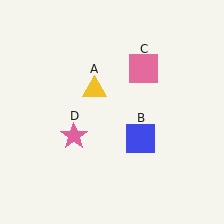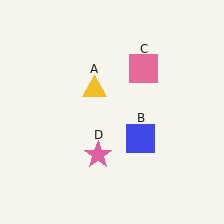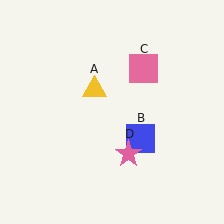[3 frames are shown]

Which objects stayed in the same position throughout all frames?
Yellow triangle (object A) and blue square (object B) and pink square (object C) remained stationary.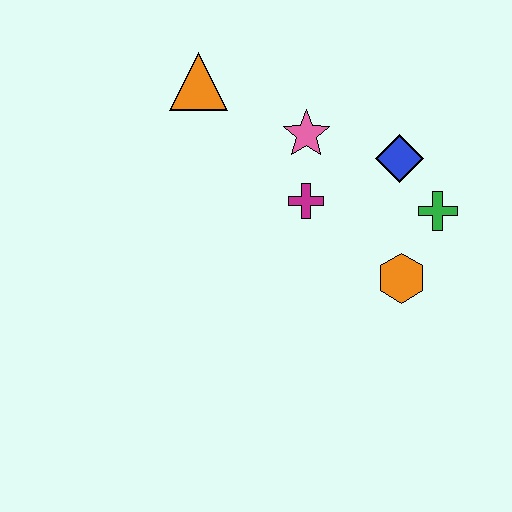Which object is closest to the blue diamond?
The green cross is closest to the blue diamond.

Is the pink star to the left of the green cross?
Yes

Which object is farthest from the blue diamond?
The orange triangle is farthest from the blue diamond.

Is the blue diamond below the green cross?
No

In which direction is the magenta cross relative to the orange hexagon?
The magenta cross is to the left of the orange hexagon.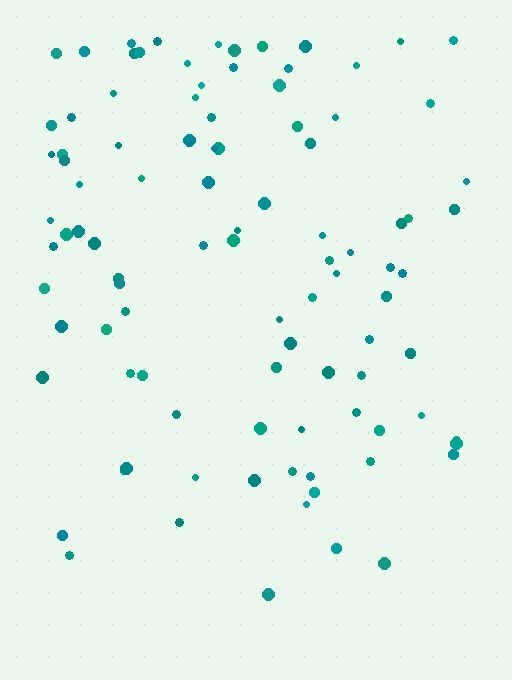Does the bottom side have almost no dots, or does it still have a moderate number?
Still a moderate number, just noticeably fewer than the top.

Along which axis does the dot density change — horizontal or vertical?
Vertical.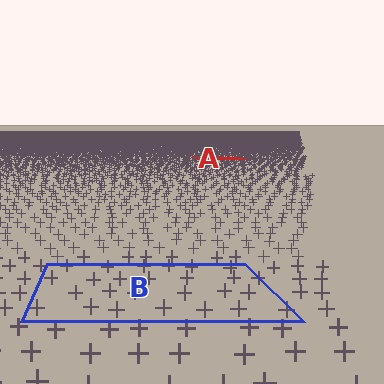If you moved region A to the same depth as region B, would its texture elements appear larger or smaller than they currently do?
They would appear larger. At a closer depth, the same texture elements are projected at a bigger on-screen size.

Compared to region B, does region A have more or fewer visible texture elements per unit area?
Region A has more texture elements per unit area — they are packed more densely because it is farther away.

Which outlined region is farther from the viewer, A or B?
Region A is farther from the viewer — the texture elements inside it appear smaller and more densely packed.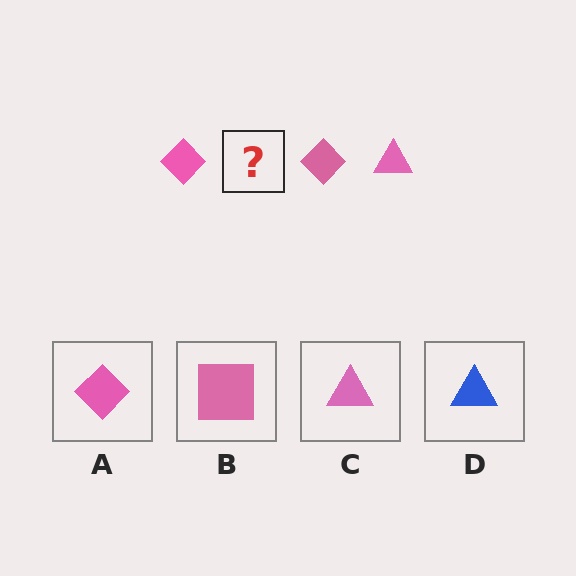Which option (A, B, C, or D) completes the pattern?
C.